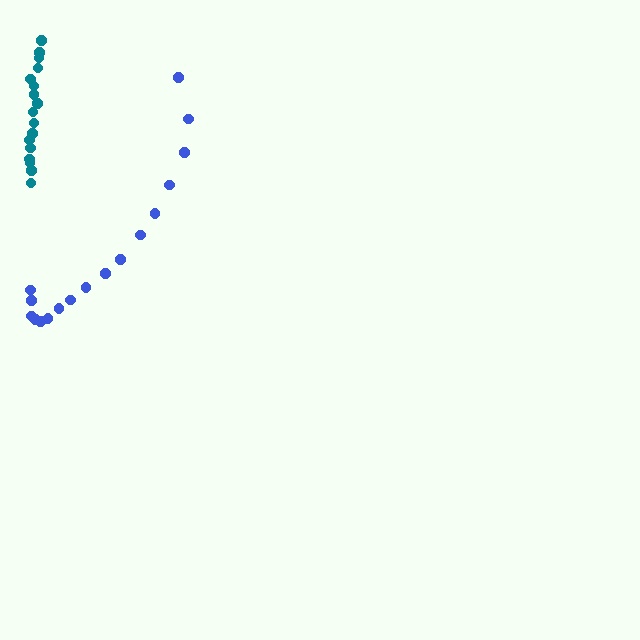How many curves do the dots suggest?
There are 2 distinct paths.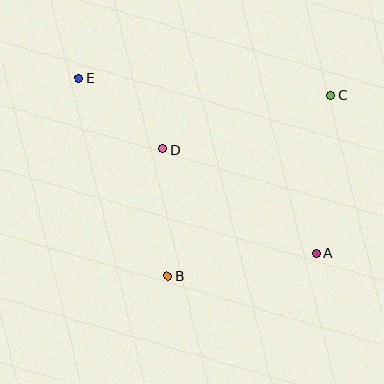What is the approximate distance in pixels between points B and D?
The distance between B and D is approximately 127 pixels.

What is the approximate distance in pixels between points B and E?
The distance between B and E is approximately 217 pixels.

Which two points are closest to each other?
Points D and E are closest to each other.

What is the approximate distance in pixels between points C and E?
The distance between C and E is approximately 252 pixels.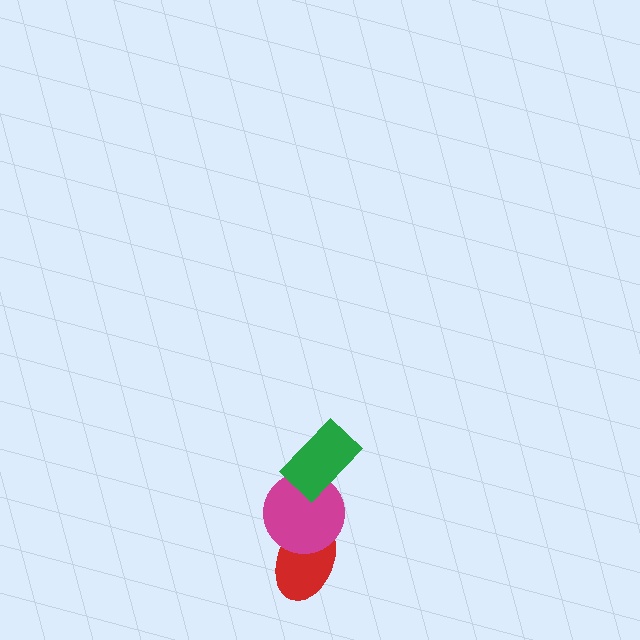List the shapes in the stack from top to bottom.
From top to bottom: the green rectangle, the magenta circle, the red ellipse.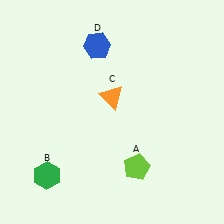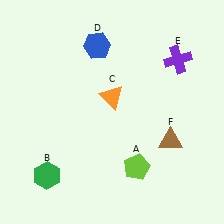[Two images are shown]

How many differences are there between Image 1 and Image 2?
There are 2 differences between the two images.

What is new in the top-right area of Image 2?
A purple cross (E) was added in the top-right area of Image 2.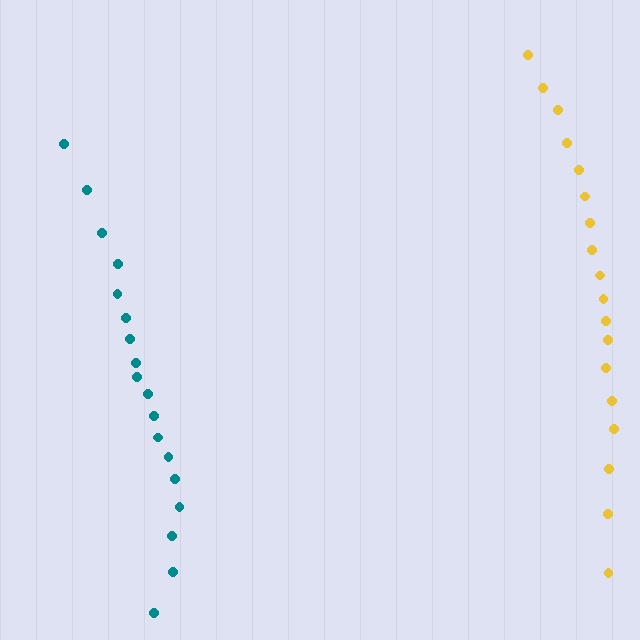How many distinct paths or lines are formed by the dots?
There are 2 distinct paths.